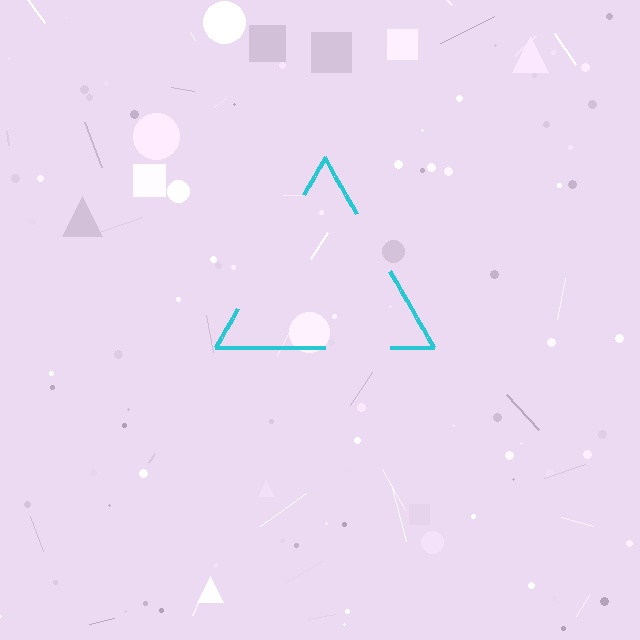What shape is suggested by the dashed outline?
The dashed outline suggests a triangle.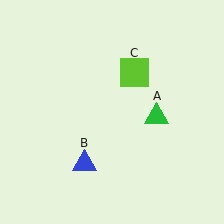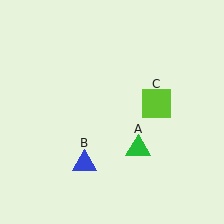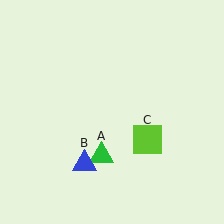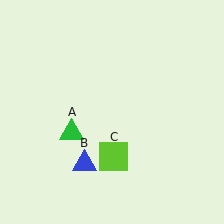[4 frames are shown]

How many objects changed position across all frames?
2 objects changed position: green triangle (object A), lime square (object C).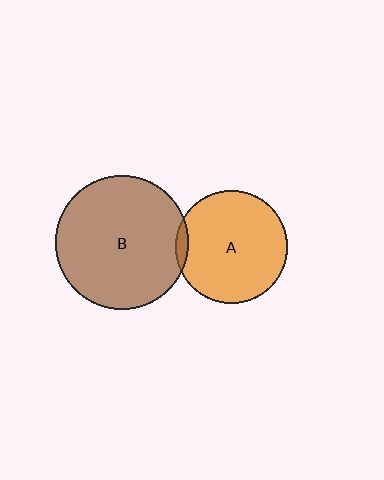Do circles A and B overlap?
Yes.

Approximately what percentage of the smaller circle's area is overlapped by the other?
Approximately 5%.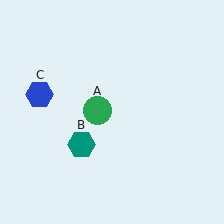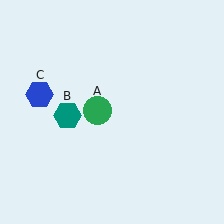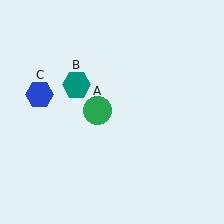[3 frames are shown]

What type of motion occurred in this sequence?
The teal hexagon (object B) rotated clockwise around the center of the scene.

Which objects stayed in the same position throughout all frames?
Green circle (object A) and blue hexagon (object C) remained stationary.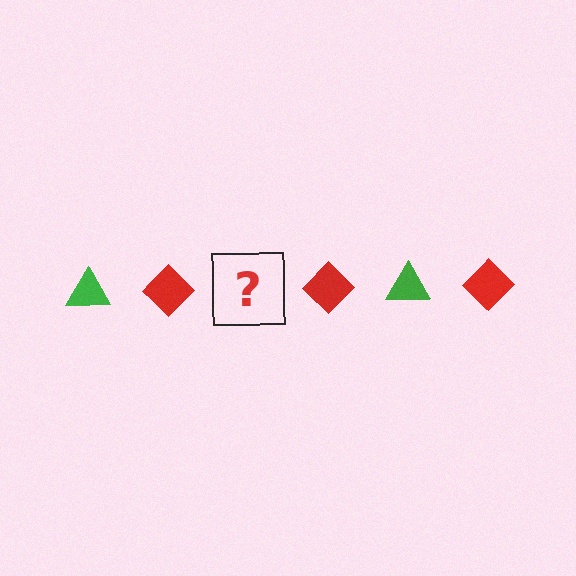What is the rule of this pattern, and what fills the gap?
The rule is that the pattern alternates between green triangle and red diamond. The gap should be filled with a green triangle.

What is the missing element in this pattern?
The missing element is a green triangle.